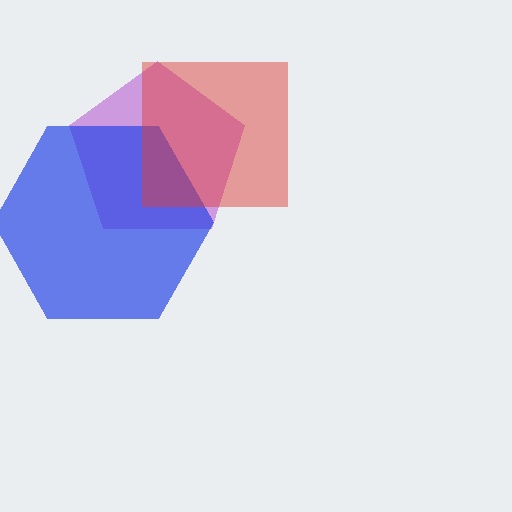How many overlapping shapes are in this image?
There are 3 overlapping shapes in the image.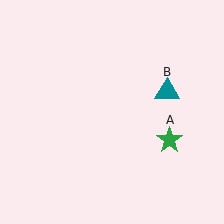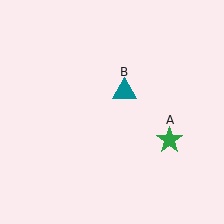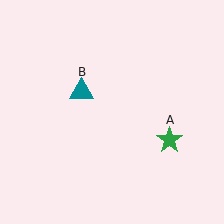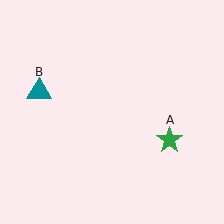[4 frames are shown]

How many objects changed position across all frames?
1 object changed position: teal triangle (object B).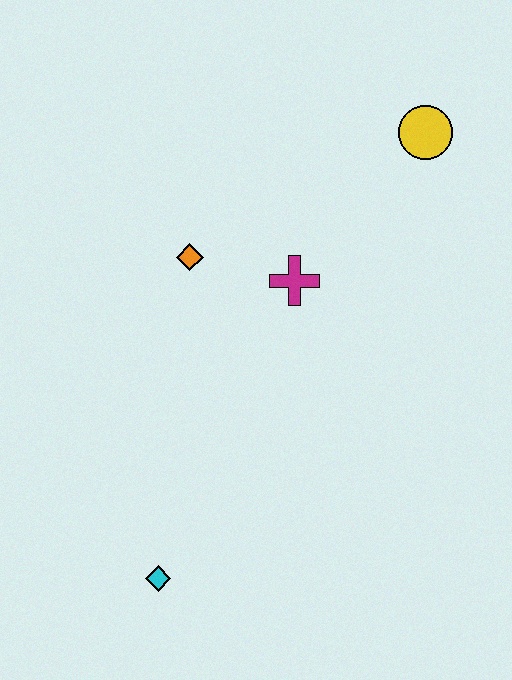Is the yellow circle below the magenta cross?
No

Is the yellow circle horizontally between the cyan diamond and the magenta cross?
No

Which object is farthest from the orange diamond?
The cyan diamond is farthest from the orange diamond.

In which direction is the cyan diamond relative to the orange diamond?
The cyan diamond is below the orange diamond.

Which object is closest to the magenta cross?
The orange diamond is closest to the magenta cross.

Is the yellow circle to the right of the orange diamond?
Yes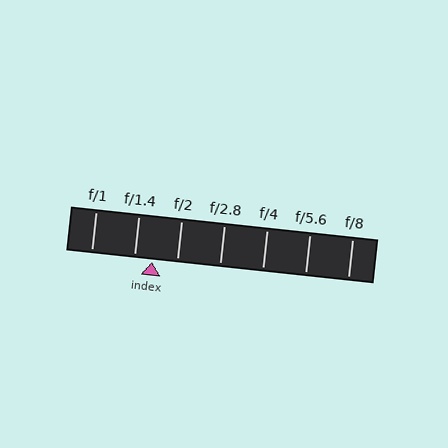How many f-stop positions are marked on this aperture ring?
There are 7 f-stop positions marked.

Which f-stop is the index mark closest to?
The index mark is closest to f/1.4.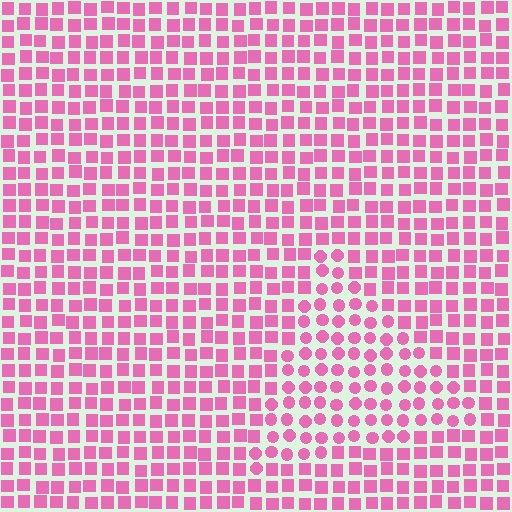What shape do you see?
I see a triangle.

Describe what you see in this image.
The image is filled with small pink elements arranged in a uniform grid. A triangle-shaped region contains circles, while the surrounding area contains squares. The boundary is defined purely by the change in element shape.